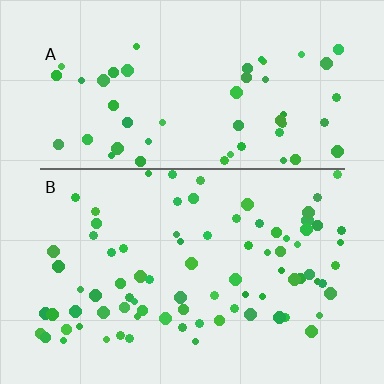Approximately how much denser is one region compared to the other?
Approximately 1.5× — region B over region A.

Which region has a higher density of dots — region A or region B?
B (the bottom).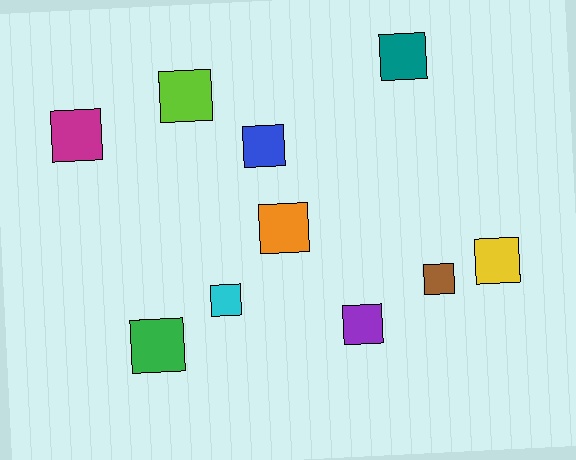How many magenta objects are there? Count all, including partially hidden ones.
There is 1 magenta object.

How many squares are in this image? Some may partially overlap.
There are 10 squares.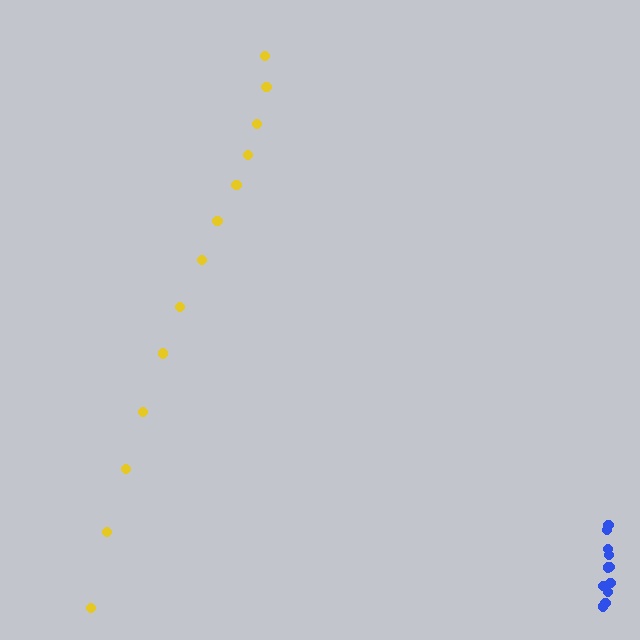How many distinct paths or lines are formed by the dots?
There are 2 distinct paths.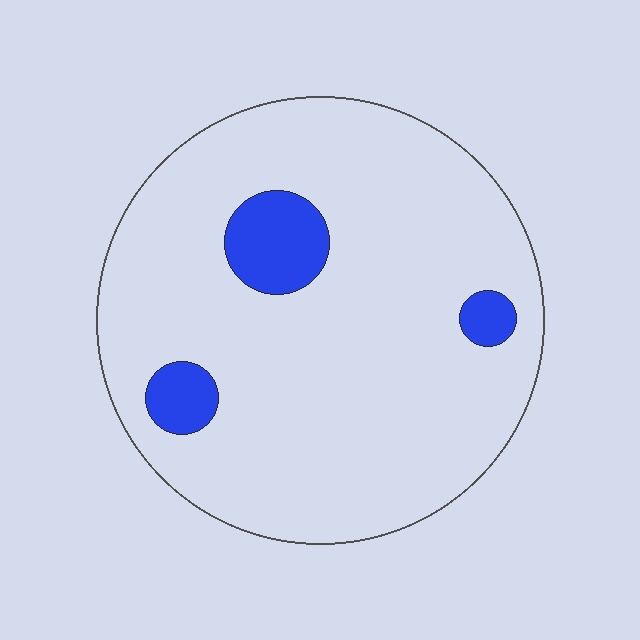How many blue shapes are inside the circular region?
3.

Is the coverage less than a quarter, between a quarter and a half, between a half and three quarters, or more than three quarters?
Less than a quarter.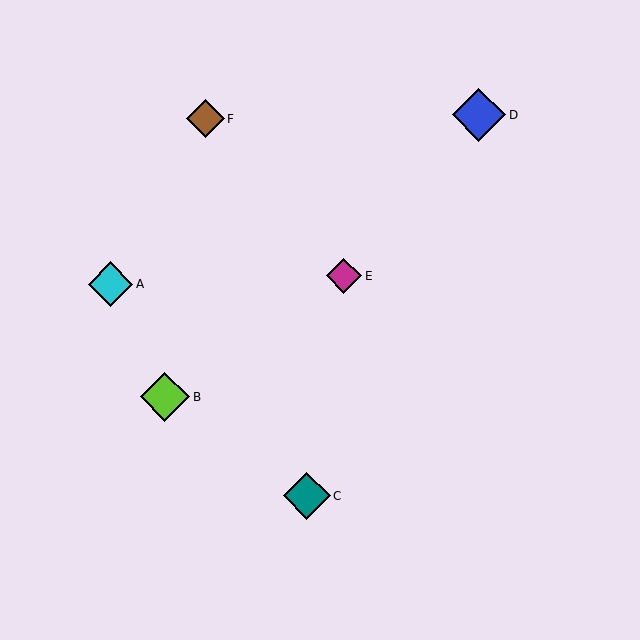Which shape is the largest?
The blue diamond (labeled D) is the largest.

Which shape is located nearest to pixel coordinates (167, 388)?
The lime diamond (labeled B) at (165, 397) is nearest to that location.